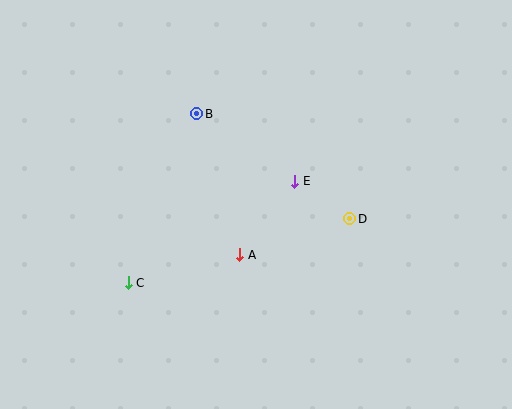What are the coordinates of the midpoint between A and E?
The midpoint between A and E is at (267, 218).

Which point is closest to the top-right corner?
Point D is closest to the top-right corner.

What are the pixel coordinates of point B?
Point B is at (197, 114).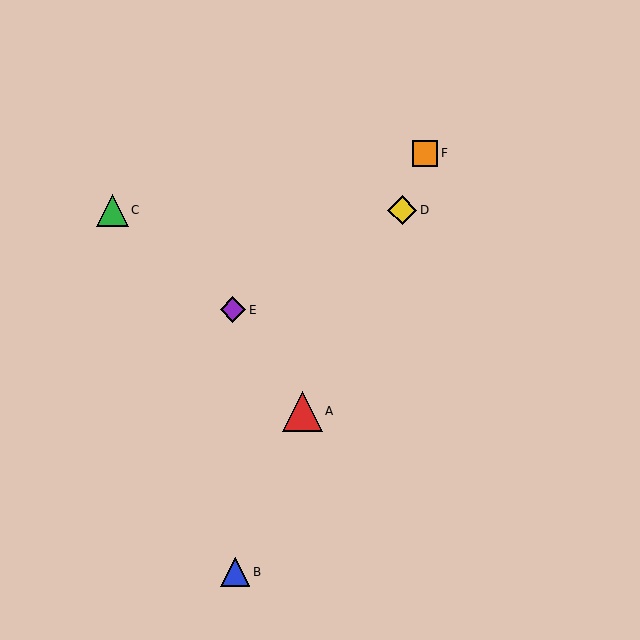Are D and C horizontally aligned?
Yes, both are at y≈210.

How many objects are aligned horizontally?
2 objects (C, D) are aligned horizontally.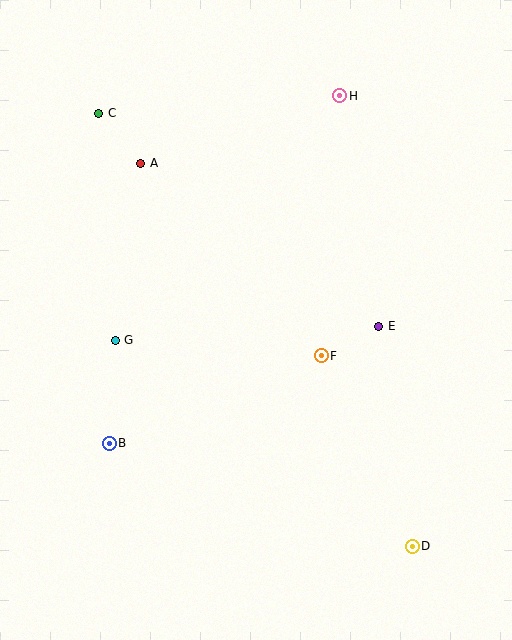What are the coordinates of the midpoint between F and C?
The midpoint between F and C is at (210, 235).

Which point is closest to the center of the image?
Point F at (322, 356) is closest to the center.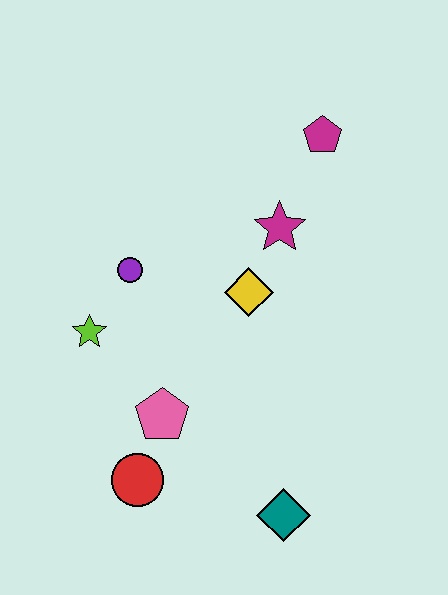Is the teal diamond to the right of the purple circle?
Yes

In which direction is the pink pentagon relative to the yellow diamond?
The pink pentagon is below the yellow diamond.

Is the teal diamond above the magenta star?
No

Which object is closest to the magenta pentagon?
The magenta star is closest to the magenta pentagon.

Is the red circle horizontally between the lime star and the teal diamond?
Yes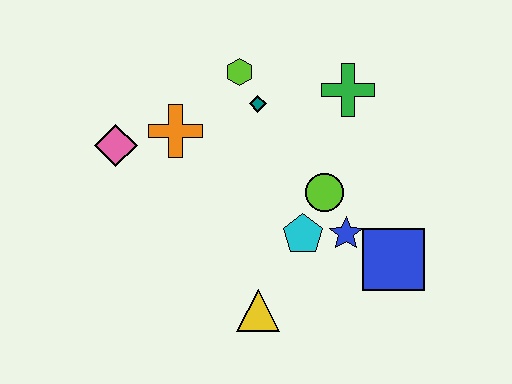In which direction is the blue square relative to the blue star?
The blue square is to the right of the blue star.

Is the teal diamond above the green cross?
No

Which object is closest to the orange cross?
The pink diamond is closest to the orange cross.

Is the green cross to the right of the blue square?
No